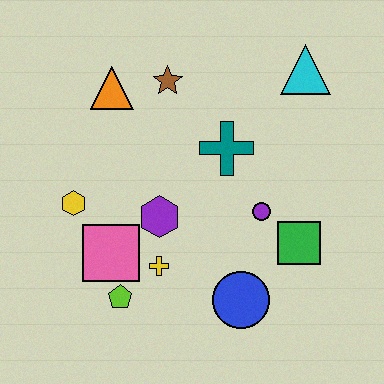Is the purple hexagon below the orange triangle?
Yes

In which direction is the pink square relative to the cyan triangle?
The pink square is to the left of the cyan triangle.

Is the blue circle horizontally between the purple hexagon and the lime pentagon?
No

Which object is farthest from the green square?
The orange triangle is farthest from the green square.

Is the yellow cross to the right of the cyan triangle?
No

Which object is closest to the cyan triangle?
The teal cross is closest to the cyan triangle.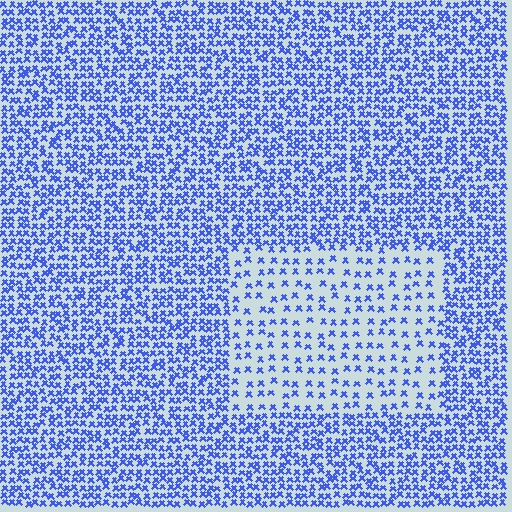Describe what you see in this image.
The image contains small blue elements arranged at two different densities. A rectangle-shaped region is visible where the elements are less densely packed than the surrounding area.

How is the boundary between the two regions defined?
The boundary is defined by a change in element density (approximately 2.3x ratio). All elements are the same color, size, and shape.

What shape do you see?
I see a rectangle.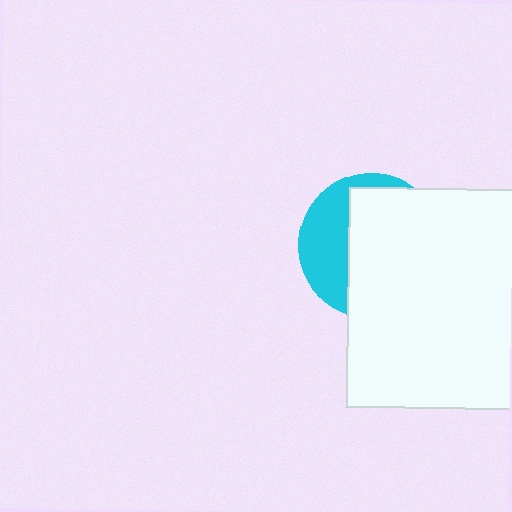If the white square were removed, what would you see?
You would see the complete cyan circle.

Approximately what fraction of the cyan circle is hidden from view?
Roughly 66% of the cyan circle is hidden behind the white square.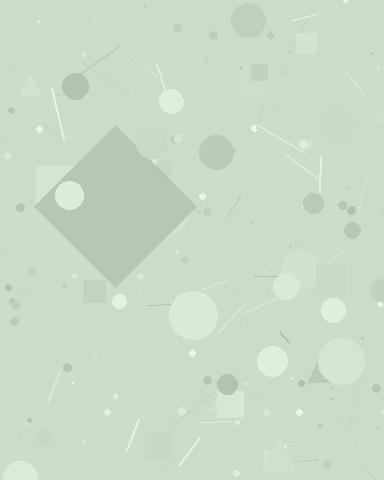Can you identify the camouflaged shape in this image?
The camouflaged shape is a diamond.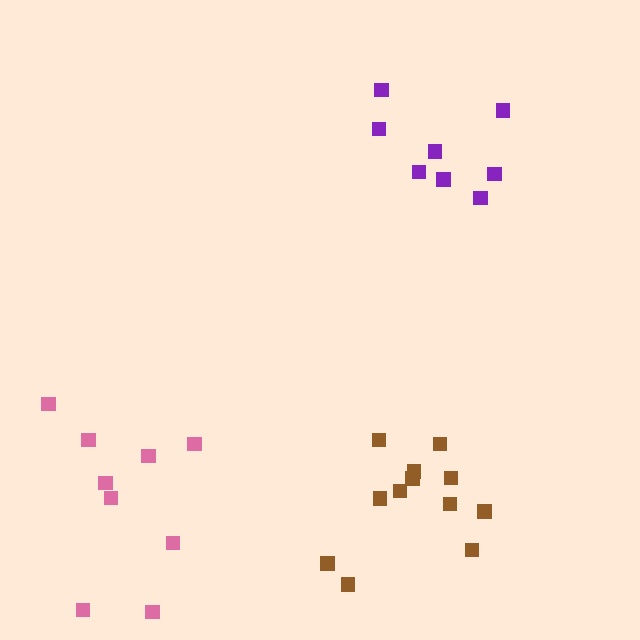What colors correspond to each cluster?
The clusters are colored: pink, brown, purple.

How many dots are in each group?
Group 1: 9 dots, Group 2: 12 dots, Group 3: 8 dots (29 total).